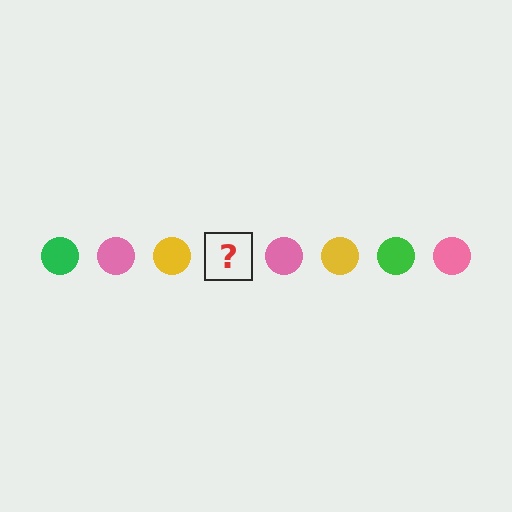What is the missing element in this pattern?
The missing element is a green circle.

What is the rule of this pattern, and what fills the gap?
The rule is that the pattern cycles through green, pink, yellow circles. The gap should be filled with a green circle.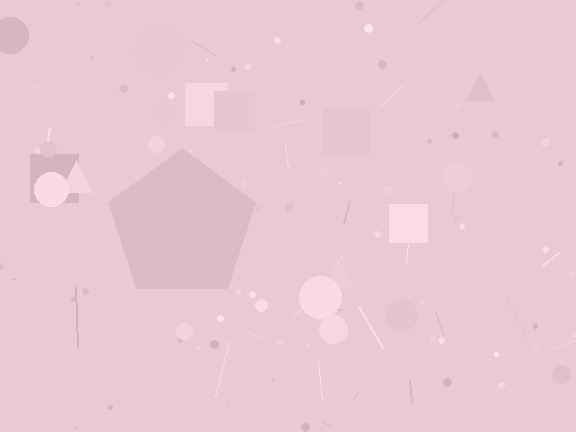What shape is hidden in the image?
A pentagon is hidden in the image.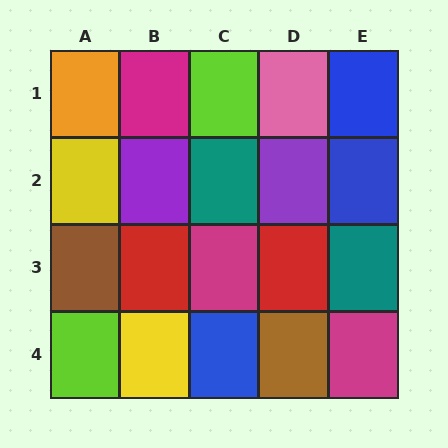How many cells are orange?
1 cell is orange.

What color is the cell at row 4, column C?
Blue.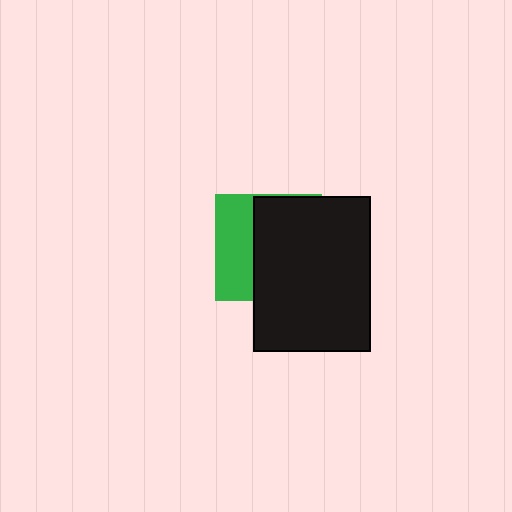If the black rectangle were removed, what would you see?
You would see the complete green square.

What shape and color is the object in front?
The object in front is a black rectangle.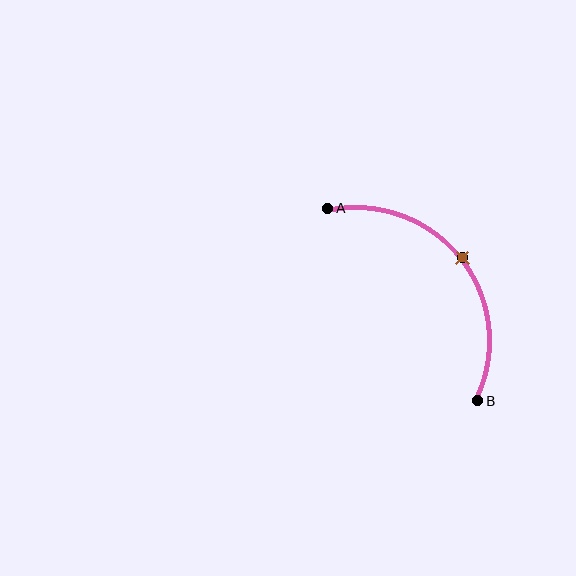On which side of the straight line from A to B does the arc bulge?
The arc bulges above and to the right of the straight line connecting A and B.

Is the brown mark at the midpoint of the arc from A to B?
Yes. The brown mark lies on the arc at equal arc-length from both A and B — it is the arc midpoint.